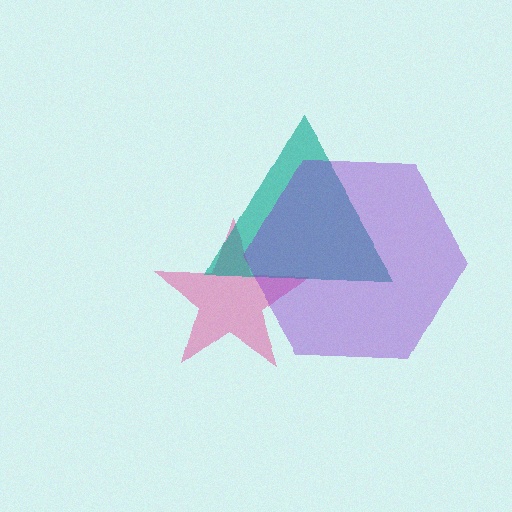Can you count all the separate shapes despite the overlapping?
Yes, there are 3 separate shapes.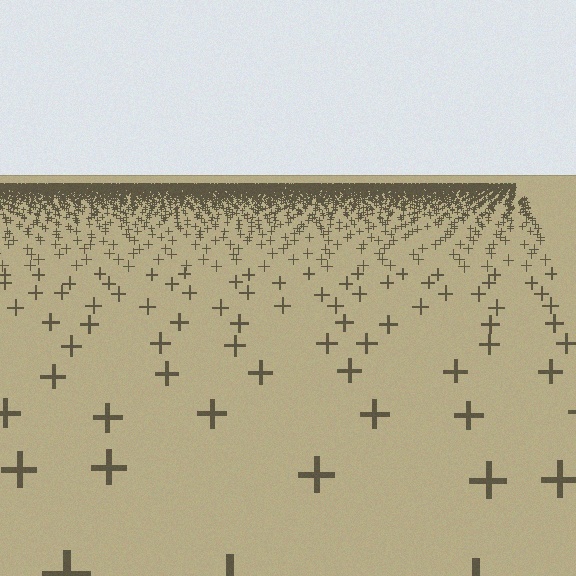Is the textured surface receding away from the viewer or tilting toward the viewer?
The surface is receding away from the viewer. Texture elements get smaller and denser toward the top.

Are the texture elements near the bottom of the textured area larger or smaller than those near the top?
Larger. Near the bottom, elements are closer to the viewer and appear at a bigger on-screen size.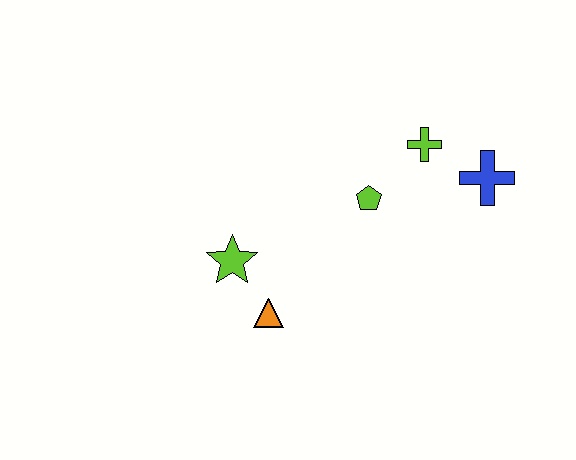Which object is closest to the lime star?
The orange triangle is closest to the lime star.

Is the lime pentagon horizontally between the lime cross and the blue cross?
No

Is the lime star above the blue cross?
No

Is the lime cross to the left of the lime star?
No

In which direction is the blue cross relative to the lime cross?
The blue cross is to the right of the lime cross.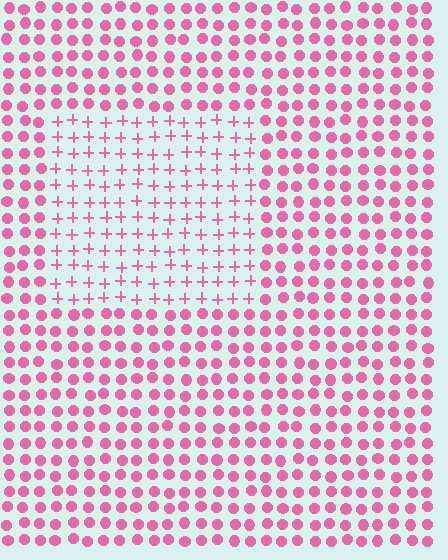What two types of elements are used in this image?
The image uses plus signs inside the rectangle region and circles outside it.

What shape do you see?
I see a rectangle.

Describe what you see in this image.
The image is filled with small pink elements arranged in a uniform grid. A rectangle-shaped region contains plus signs, while the surrounding area contains circles. The boundary is defined purely by the change in element shape.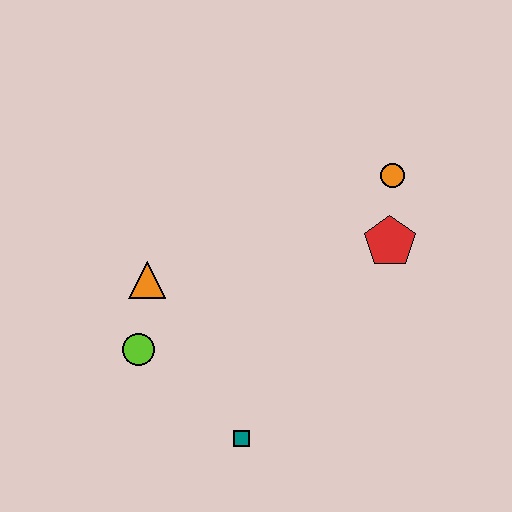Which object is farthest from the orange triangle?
The orange circle is farthest from the orange triangle.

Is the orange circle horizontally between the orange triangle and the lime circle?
No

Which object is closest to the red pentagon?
The orange circle is closest to the red pentagon.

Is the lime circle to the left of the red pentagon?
Yes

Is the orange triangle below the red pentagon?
Yes